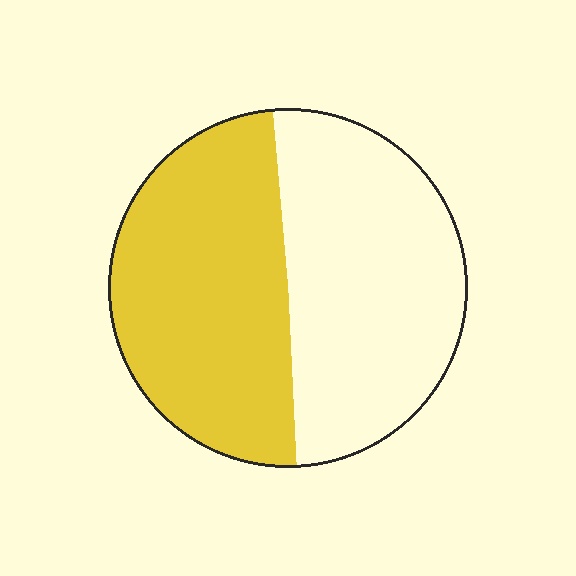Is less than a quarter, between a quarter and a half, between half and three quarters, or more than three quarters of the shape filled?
Between a quarter and a half.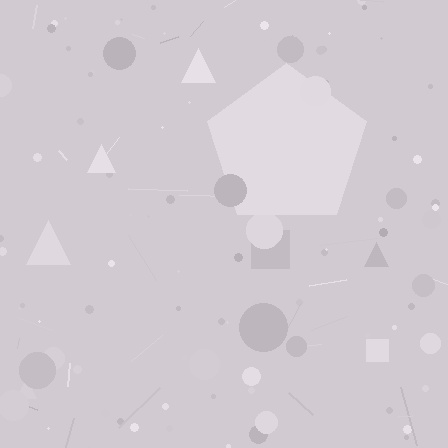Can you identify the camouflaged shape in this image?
The camouflaged shape is a pentagon.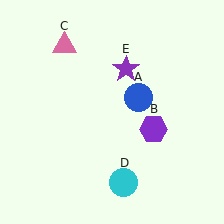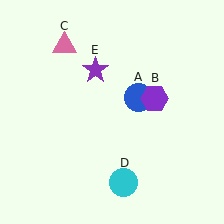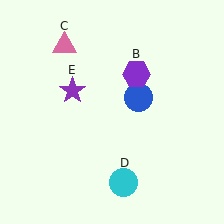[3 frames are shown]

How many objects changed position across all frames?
2 objects changed position: purple hexagon (object B), purple star (object E).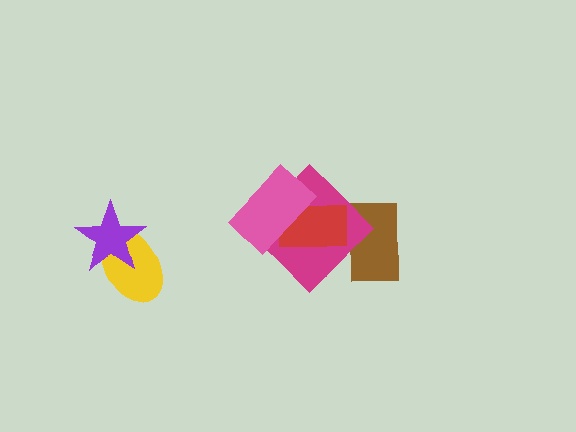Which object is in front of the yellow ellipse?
The purple star is in front of the yellow ellipse.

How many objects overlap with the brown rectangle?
2 objects overlap with the brown rectangle.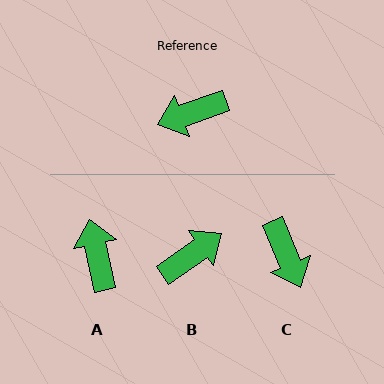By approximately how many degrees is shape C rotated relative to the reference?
Approximately 93 degrees counter-clockwise.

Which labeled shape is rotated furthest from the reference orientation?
B, about 164 degrees away.